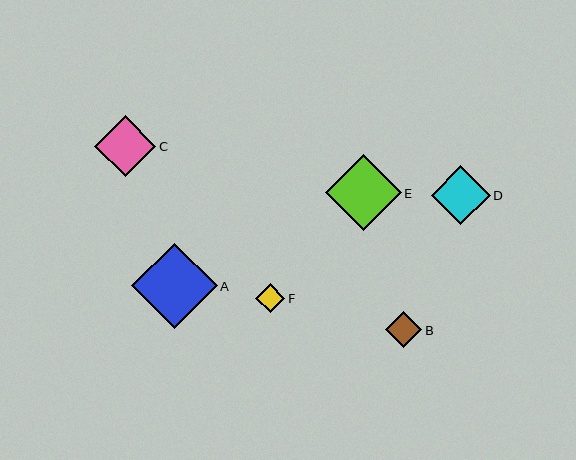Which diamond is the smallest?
Diamond F is the smallest with a size of approximately 30 pixels.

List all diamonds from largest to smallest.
From largest to smallest: A, E, C, D, B, F.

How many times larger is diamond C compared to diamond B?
Diamond C is approximately 1.7 times the size of diamond B.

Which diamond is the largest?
Diamond A is the largest with a size of approximately 85 pixels.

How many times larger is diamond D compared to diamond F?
Diamond D is approximately 2.0 times the size of diamond F.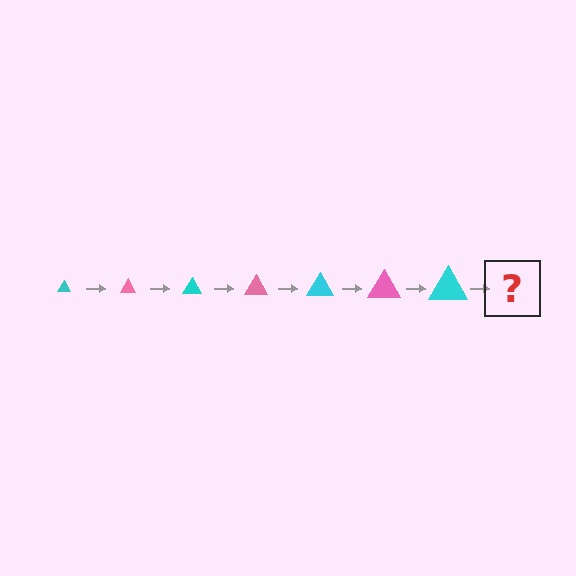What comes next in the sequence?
The next element should be a pink triangle, larger than the previous one.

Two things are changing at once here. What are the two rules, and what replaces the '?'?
The two rules are that the triangle grows larger each step and the color cycles through cyan and pink. The '?' should be a pink triangle, larger than the previous one.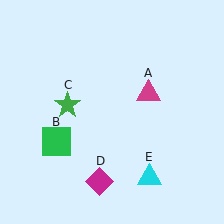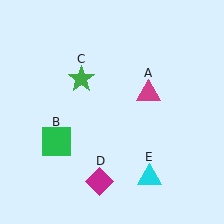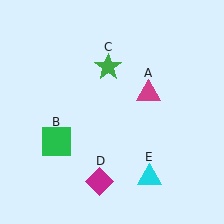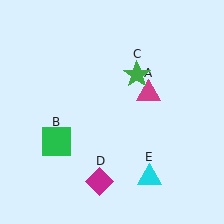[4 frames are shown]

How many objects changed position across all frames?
1 object changed position: green star (object C).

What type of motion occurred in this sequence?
The green star (object C) rotated clockwise around the center of the scene.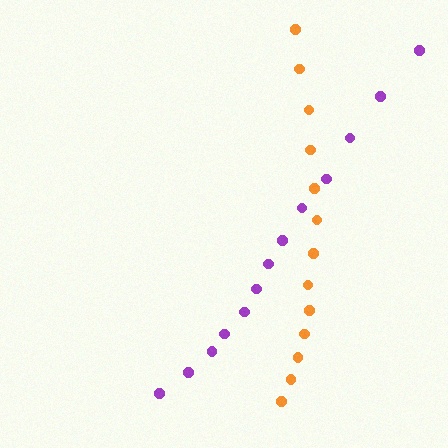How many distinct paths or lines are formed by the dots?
There are 2 distinct paths.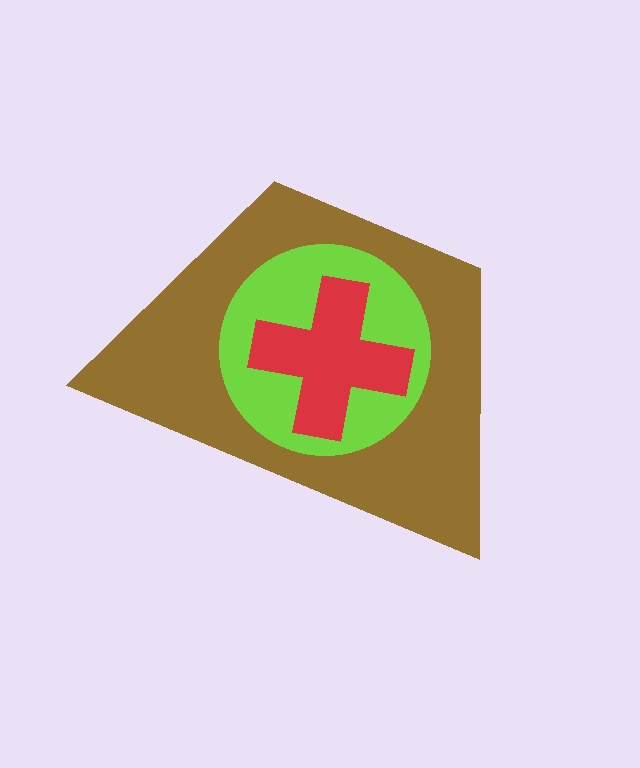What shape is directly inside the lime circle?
The red cross.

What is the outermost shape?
The brown trapezoid.